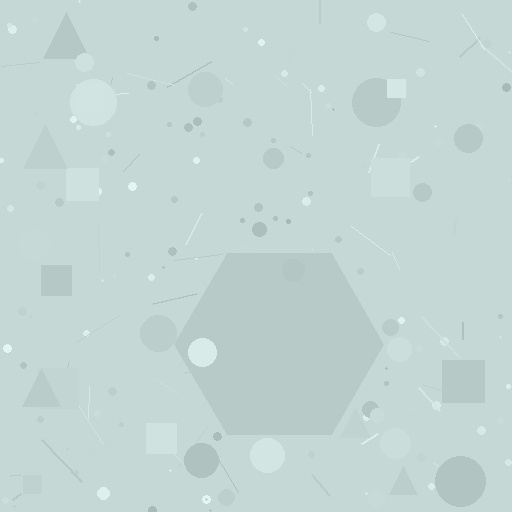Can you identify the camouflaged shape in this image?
The camouflaged shape is a hexagon.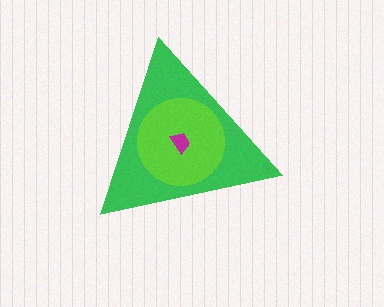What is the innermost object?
The magenta trapezoid.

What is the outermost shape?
The green triangle.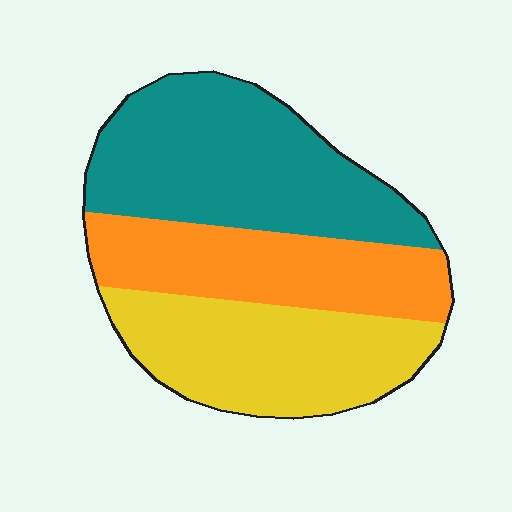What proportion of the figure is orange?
Orange covers around 30% of the figure.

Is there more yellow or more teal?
Teal.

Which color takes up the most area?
Teal, at roughly 40%.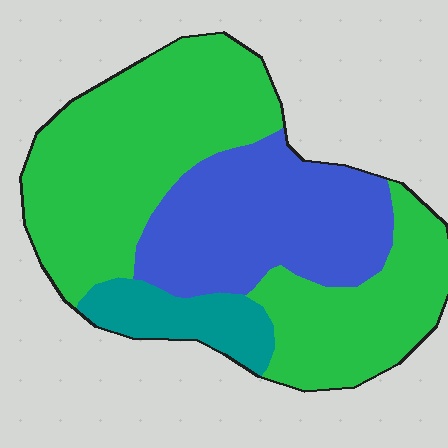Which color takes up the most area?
Green, at roughly 60%.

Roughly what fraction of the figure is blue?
Blue takes up between a quarter and a half of the figure.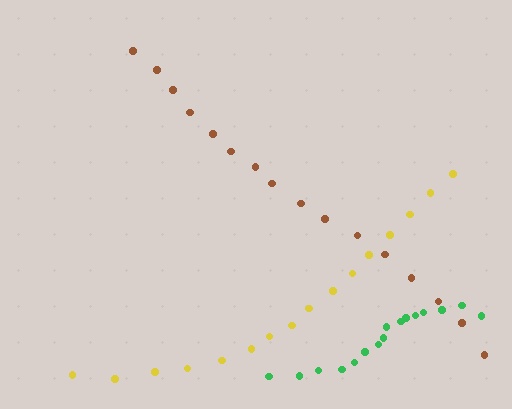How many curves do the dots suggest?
There are 3 distinct paths.